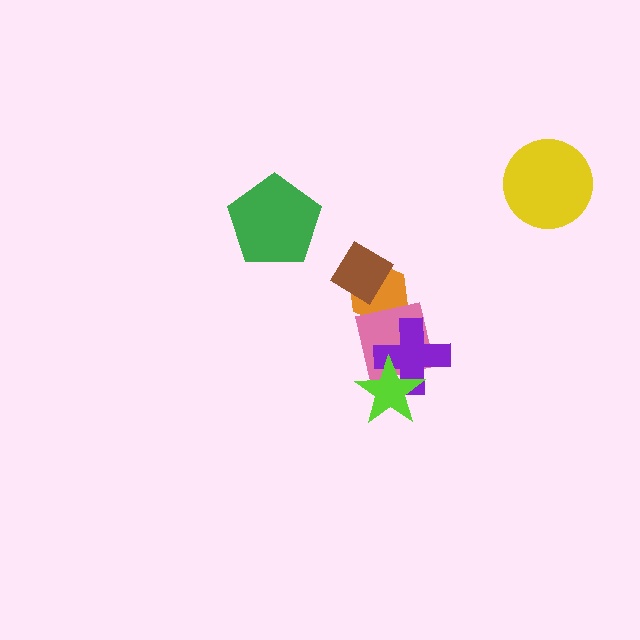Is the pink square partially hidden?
Yes, it is partially covered by another shape.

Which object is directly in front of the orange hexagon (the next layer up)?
The brown diamond is directly in front of the orange hexagon.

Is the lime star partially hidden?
No, no other shape covers it.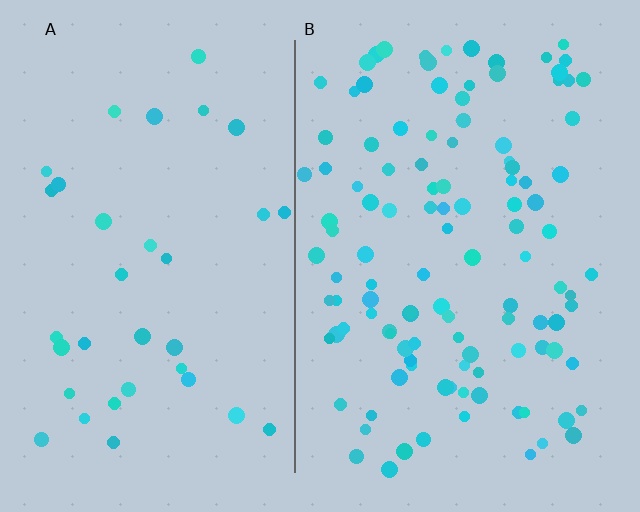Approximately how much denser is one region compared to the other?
Approximately 3.3× — region B over region A.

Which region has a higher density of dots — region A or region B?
B (the right).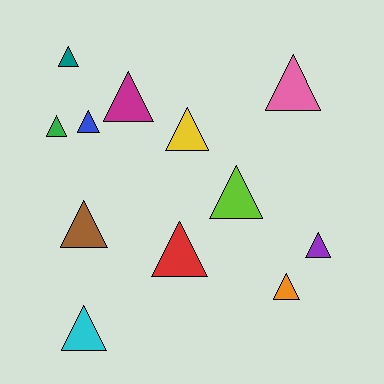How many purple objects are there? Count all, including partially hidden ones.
There is 1 purple object.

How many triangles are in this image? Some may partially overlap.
There are 12 triangles.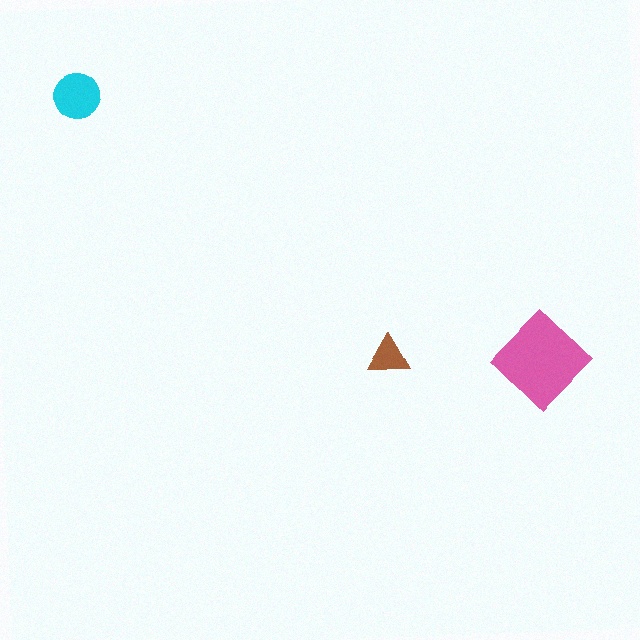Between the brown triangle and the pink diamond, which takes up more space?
The pink diamond.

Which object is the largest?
The pink diamond.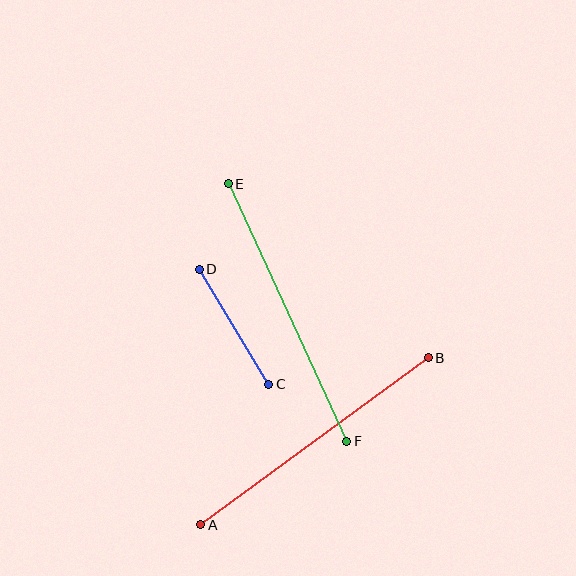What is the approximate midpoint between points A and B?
The midpoint is at approximately (315, 441) pixels.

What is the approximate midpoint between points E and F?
The midpoint is at approximately (288, 313) pixels.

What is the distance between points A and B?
The distance is approximately 282 pixels.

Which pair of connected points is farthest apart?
Points E and F are farthest apart.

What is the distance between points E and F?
The distance is approximately 284 pixels.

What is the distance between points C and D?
The distance is approximately 134 pixels.